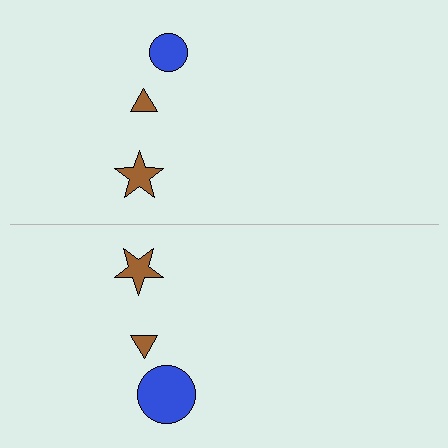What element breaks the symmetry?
The blue circle on the bottom side has a different size than its mirror counterpart.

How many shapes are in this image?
There are 6 shapes in this image.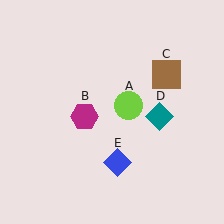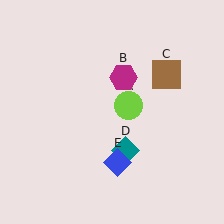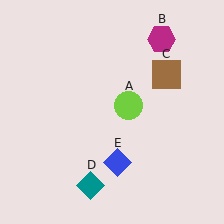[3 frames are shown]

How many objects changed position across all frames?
2 objects changed position: magenta hexagon (object B), teal diamond (object D).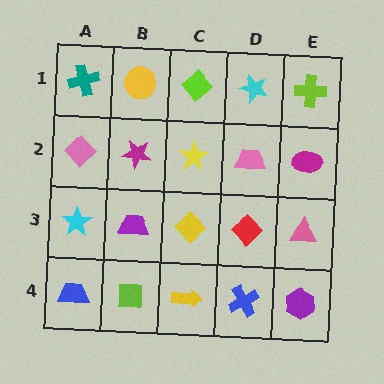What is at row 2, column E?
A magenta ellipse.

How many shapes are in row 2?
5 shapes.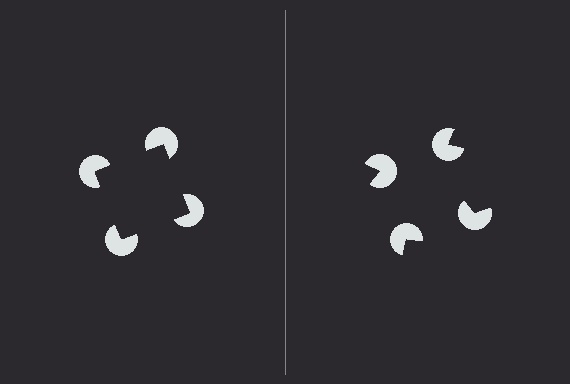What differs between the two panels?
The pac-man discs are positioned identically on both sides; only the wedge orientations differ. On the left they align to a square; on the right they are misaligned.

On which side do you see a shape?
An illusory square appears on the left side. On the right side the wedge cuts are rotated, so no coherent shape forms.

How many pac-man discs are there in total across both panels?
8 — 4 on each side.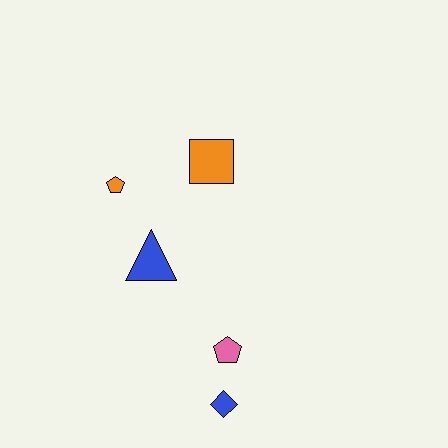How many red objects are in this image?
There are no red objects.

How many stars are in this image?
There are no stars.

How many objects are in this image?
There are 5 objects.